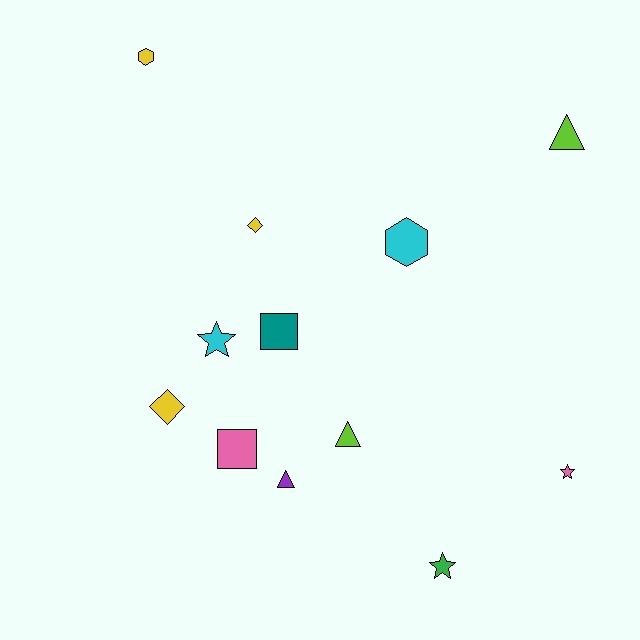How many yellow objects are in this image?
There are 3 yellow objects.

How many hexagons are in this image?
There are 2 hexagons.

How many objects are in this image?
There are 12 objects.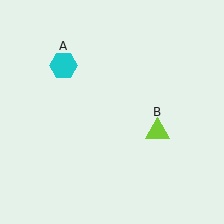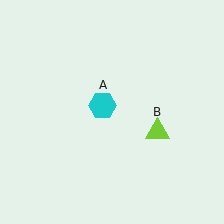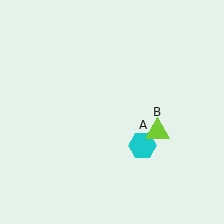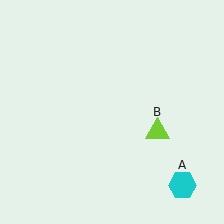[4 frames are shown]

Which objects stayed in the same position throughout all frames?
Lime triangle (object B) remained stationary.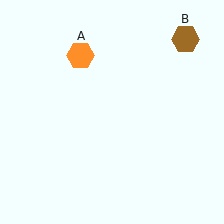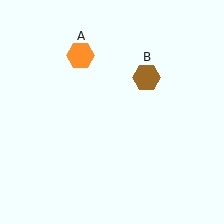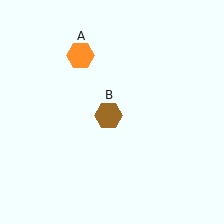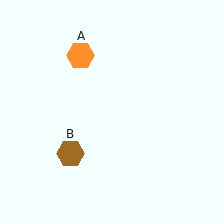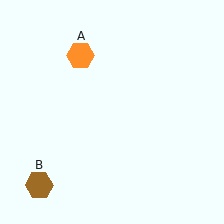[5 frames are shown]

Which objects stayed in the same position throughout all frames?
Orange hexagon (object A) remained stationary.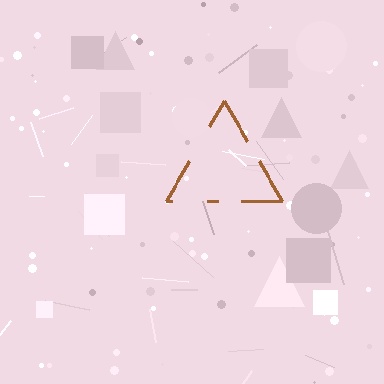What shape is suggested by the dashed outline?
The dashed outline suggests a triangle.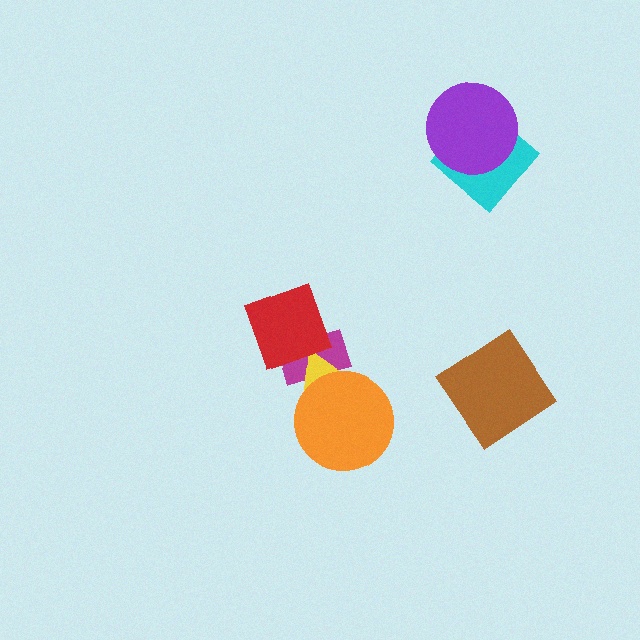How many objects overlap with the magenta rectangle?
3 objects overlap with the magenta rectangle.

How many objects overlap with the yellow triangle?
2 objects overlap with the yellow triangle.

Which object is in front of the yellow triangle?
The orange circle is in front of the yellow triangle.